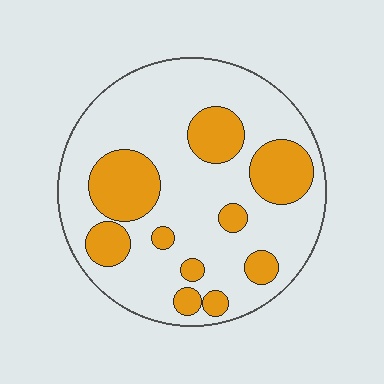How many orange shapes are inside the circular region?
10.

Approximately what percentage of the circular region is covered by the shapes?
Approximately 25%.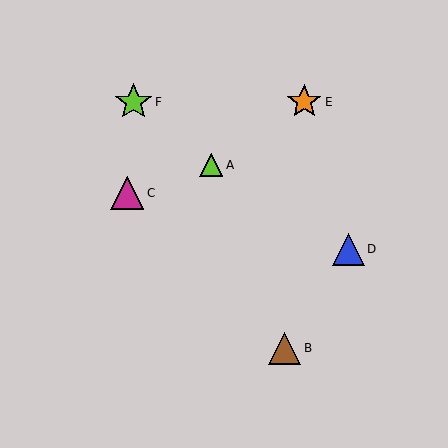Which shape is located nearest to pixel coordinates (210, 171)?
The lime triangle (labeled A) at (211, 165) is nearest to that location.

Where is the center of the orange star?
The center of the orange star is at (304, 102).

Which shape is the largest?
The lime star (labeled F) is the largest.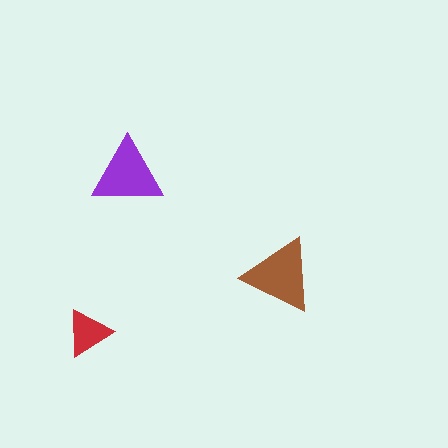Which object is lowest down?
The red triangle is bottommost.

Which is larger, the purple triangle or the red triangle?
The purple one.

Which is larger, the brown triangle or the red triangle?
The brown one.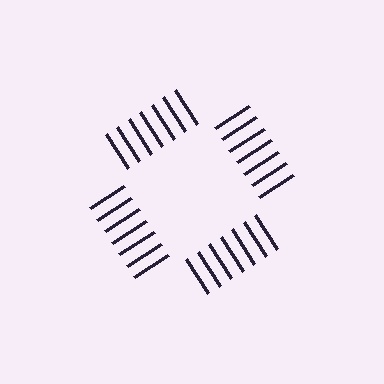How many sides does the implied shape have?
4 sides — the line-ends trace a square.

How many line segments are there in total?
28 — 7 along each of the 4 edges.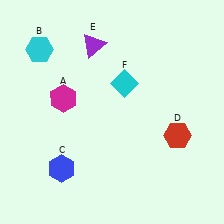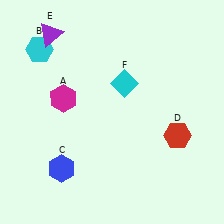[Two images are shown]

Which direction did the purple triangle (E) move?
The purple triangle (E) moved left.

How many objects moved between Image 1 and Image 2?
1 object moved between the two images.